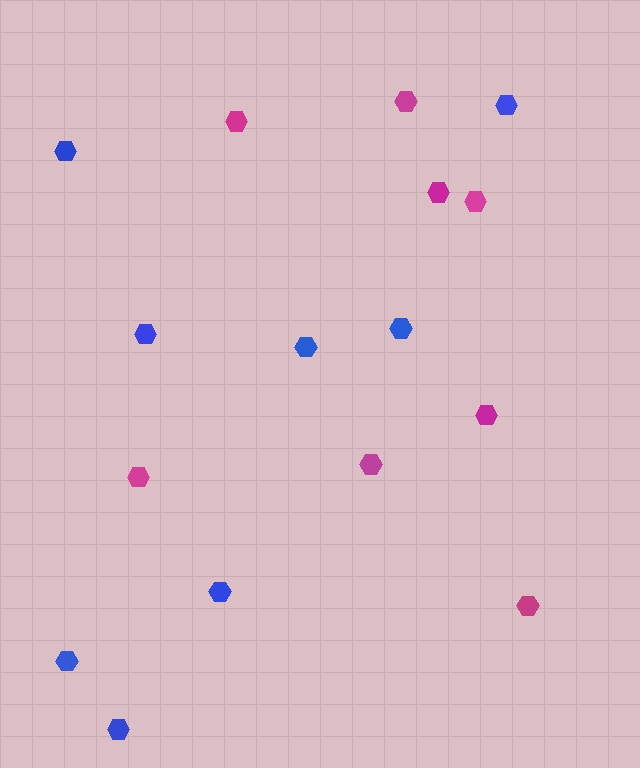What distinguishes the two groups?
There are 2 groups: one group of blue hexagons (8) and one group of magenta hexagons (8).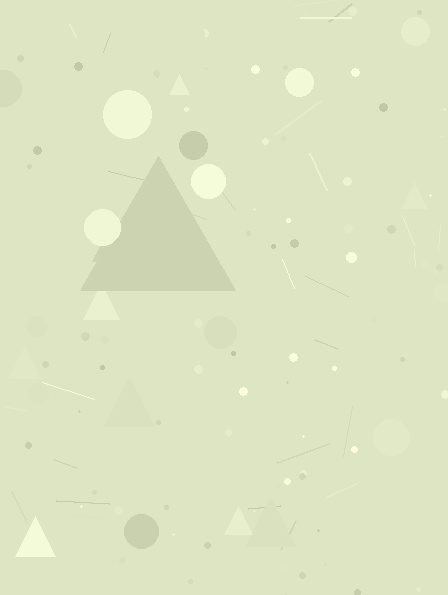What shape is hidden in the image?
A triangle is hidden in the image.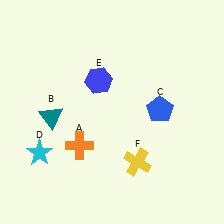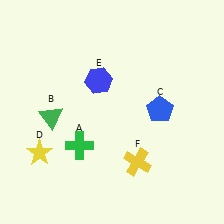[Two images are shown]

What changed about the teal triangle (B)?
In Image 1, B is teal. In Image 2, it changed to green.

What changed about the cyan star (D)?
In Image 1, D is cyan. In Image 2, it changed to yellow.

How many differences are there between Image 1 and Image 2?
There are 3 differences between the two images.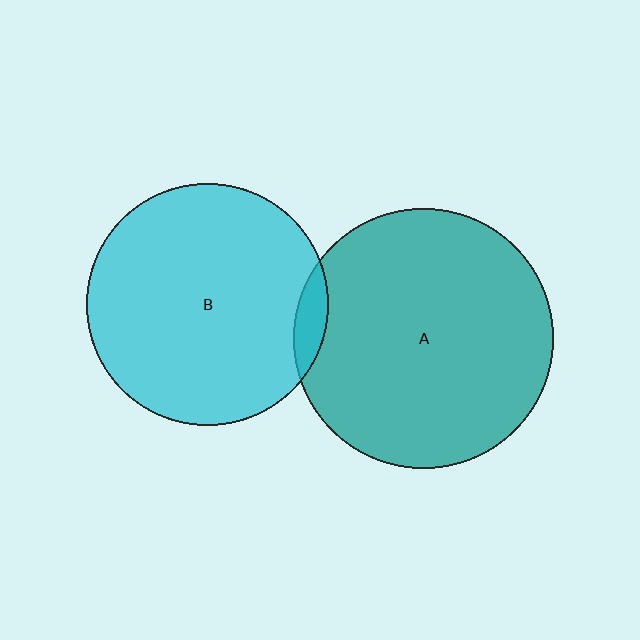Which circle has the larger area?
Circle A (teal).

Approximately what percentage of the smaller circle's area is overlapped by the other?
Approximately 5%.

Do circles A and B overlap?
Yes.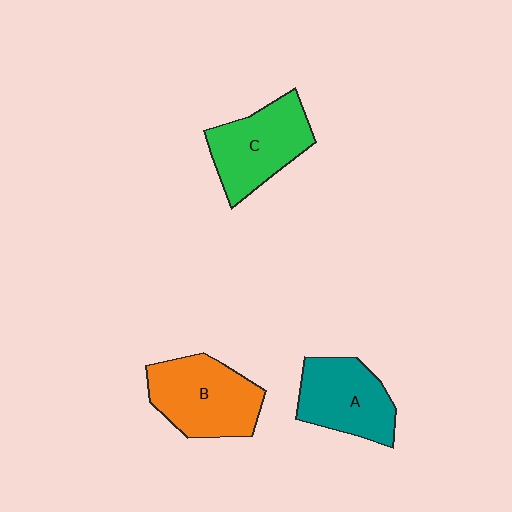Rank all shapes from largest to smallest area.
From largest to smallest: B (orange), C (green), A (teal).